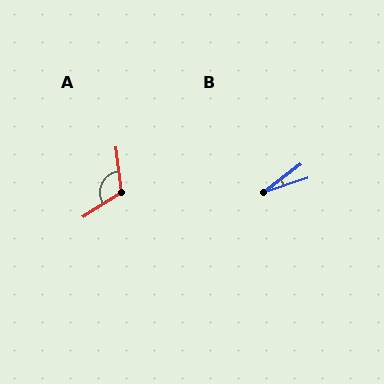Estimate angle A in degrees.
Approximately 116 degrees.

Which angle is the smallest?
B, at approximately 20 degrees.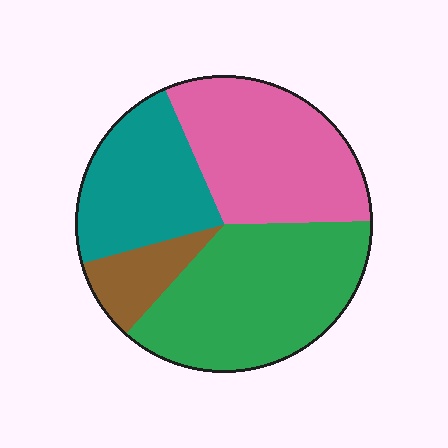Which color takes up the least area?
Brown, at roughly 10%.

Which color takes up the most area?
Green, at roughly 35%.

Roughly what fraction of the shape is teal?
Teal takes up between a sixth and a third of the shape.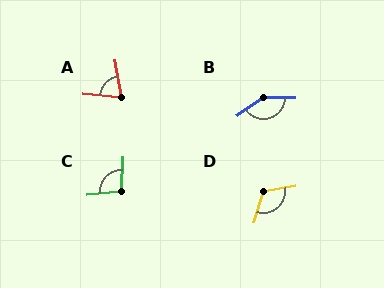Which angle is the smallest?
A, at approximately 76 degrees.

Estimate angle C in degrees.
Approximately 99 degrees.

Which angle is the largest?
B, at approximately 144 degrees.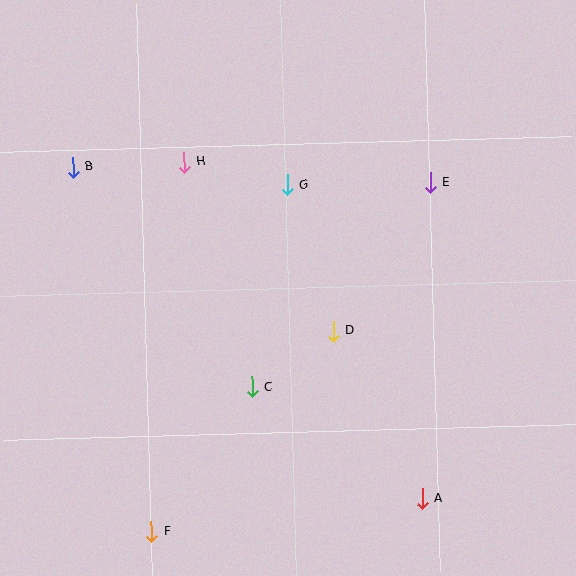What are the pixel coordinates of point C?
Point C is at (252, 387).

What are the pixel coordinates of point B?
Point B is at (73, 167).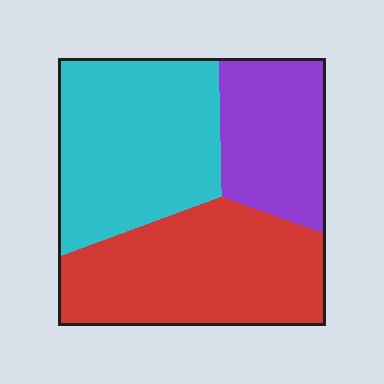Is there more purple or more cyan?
Cyan.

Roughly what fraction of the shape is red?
Red covers roughly 40% of the shape.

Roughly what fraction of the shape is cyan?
Cyan covers around 40% of the shape.